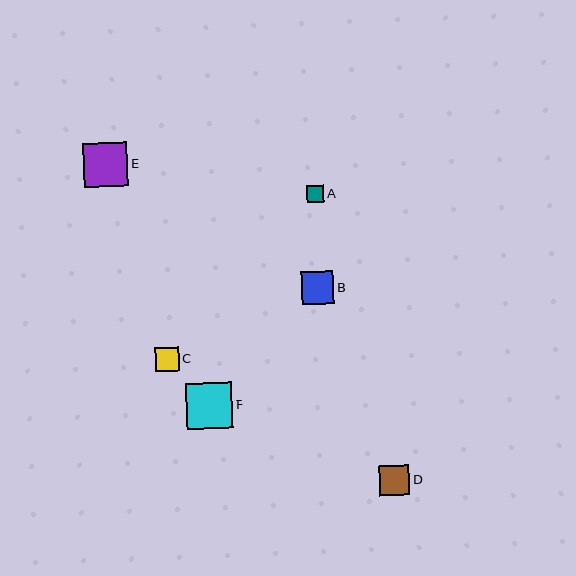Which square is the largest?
Square F is the largest with a size of approximately 46 pixels.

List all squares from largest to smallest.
From largest to smallest: F, E, B, D, C, A.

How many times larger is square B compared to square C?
Square B is approximately 1.4 times the size of square C.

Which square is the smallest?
Square A is the smallest with a size of approximately 17 pixels.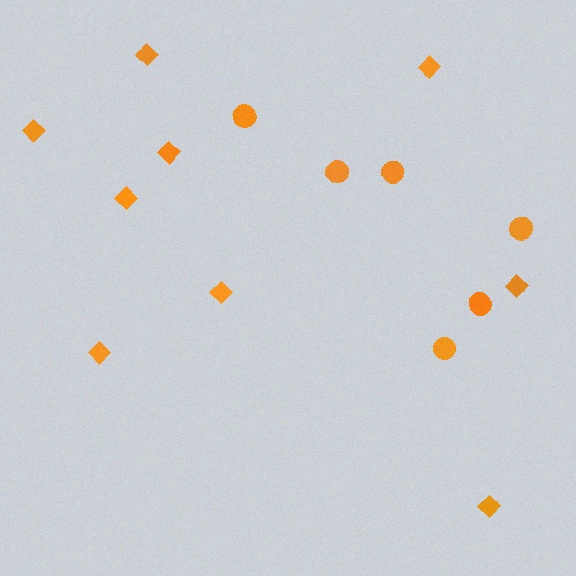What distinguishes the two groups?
There are 2 groups: one group of diamonds (9) and one group of circles (6).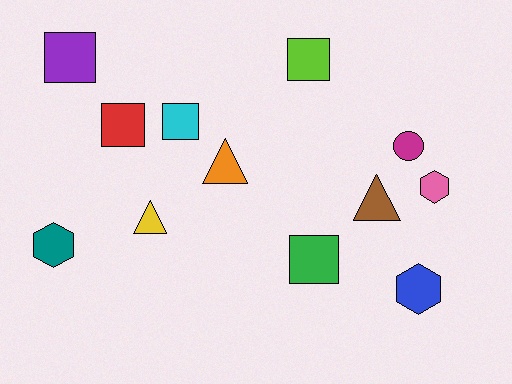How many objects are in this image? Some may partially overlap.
There are 12 objects.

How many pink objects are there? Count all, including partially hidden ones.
There is 1 pink object.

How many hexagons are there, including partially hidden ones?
There are 3 hexagons.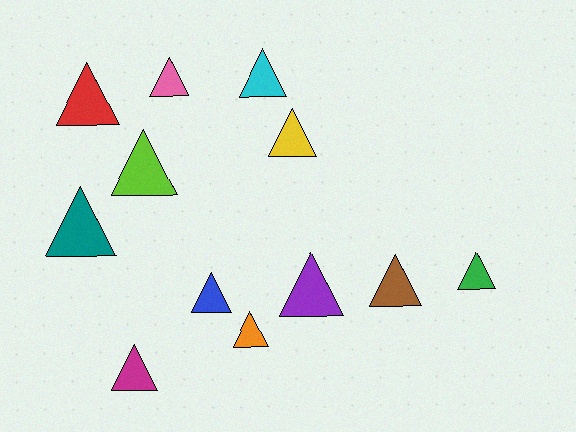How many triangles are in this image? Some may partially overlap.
There are 12 triangles.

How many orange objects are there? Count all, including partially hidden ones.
There is 1 orange object.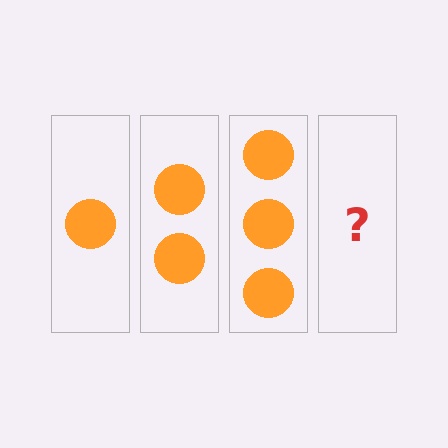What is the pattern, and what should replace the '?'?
The pattern is that each step adds one more circle. The '?' should be 4 circles.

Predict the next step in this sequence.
The next step is 4 circles.